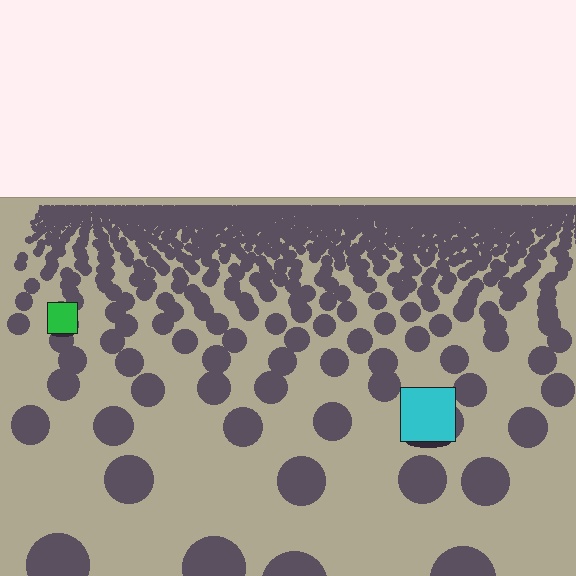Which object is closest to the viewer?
The cyan square is closest. The texture marks near it are larger and more spread out.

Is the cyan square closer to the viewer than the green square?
Yes. The cyan square is closer — you can tell from the texture gradient: the ground texture is coarser near it.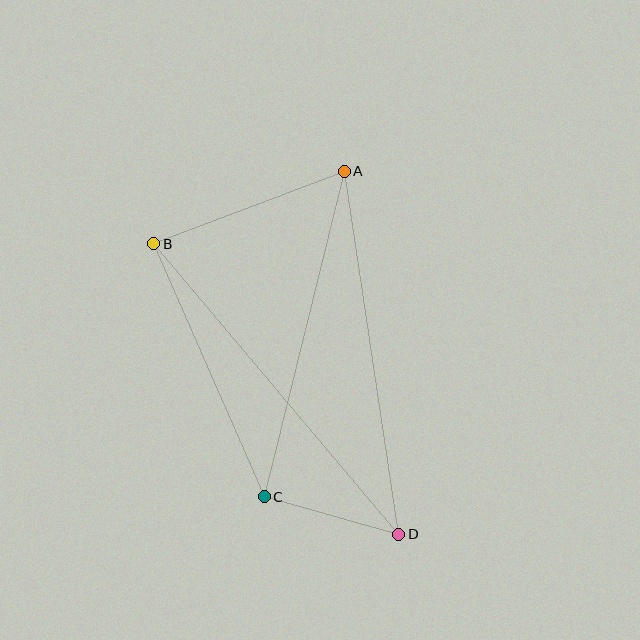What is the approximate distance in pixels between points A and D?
The distance between A and D is approximately 367 pixels.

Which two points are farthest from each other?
Points B and D are farthest from each other.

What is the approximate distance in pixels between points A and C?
The distance between A and C is approximately 335 pixels.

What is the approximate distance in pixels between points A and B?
The distance between A and B is approximately 204 pixels.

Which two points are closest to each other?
Points C and D are closest to each other.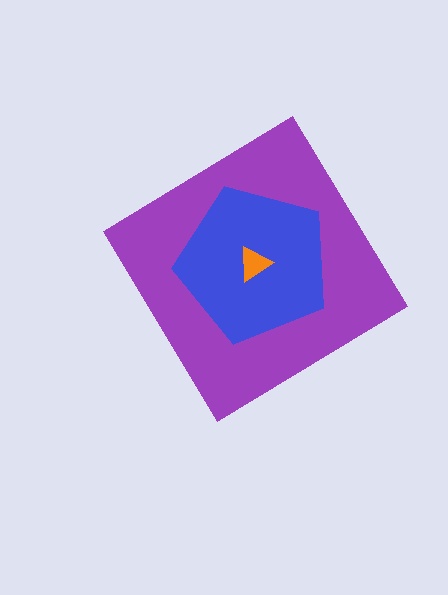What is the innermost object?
The orange triangle.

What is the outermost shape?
The purple diamond.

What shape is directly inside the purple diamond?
The blue pentagon.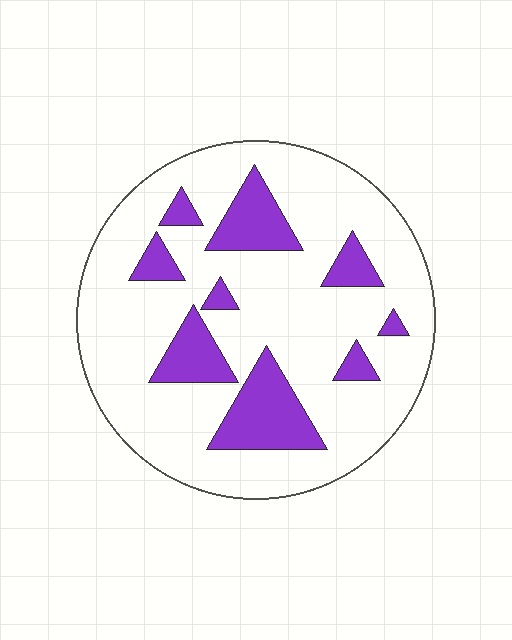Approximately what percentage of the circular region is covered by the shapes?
Approximately 20%.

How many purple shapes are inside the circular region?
9.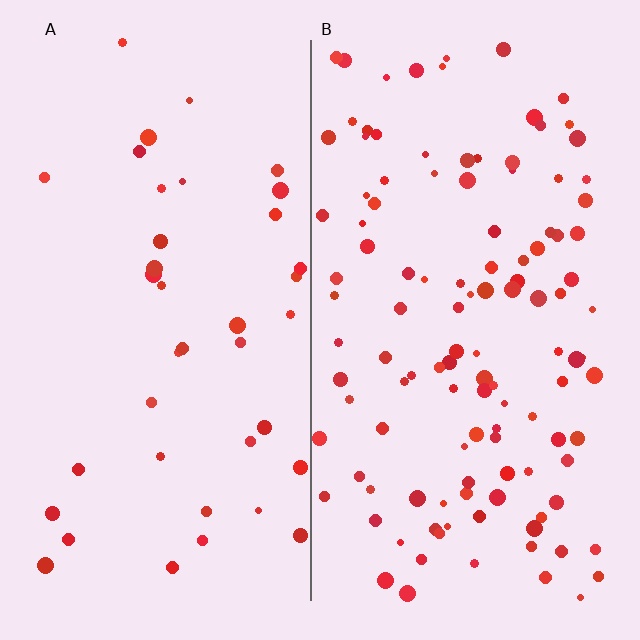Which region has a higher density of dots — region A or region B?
B (the right).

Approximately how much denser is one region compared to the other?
Approximately 3.0× — region B over region A.